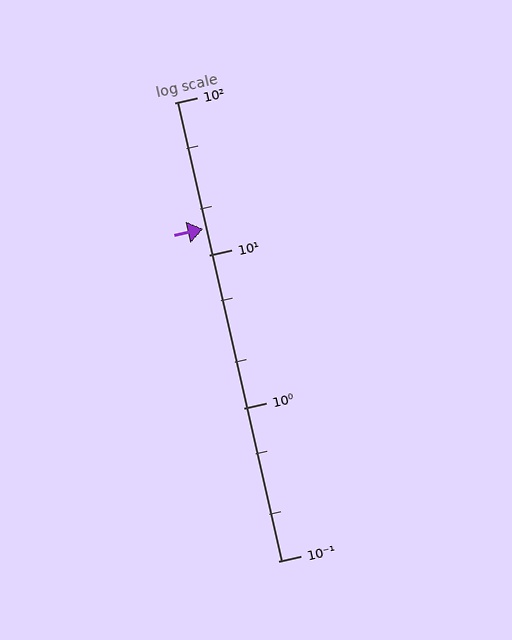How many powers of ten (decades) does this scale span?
The scale spans 3 decades, from 0.1 to 100.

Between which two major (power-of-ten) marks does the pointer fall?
The pointer is between 10 and 100.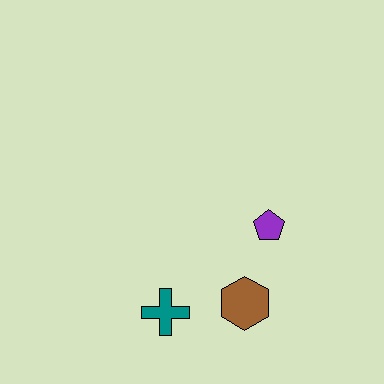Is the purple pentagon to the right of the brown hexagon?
Yes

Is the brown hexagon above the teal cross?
Yes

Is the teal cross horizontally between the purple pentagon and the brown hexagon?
No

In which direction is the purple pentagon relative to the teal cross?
The purple pentagon is to the right of the teal cross.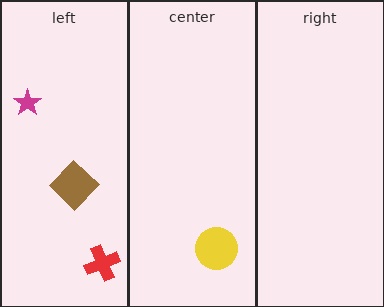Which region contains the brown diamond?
The left region.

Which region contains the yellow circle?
The center region.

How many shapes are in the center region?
1.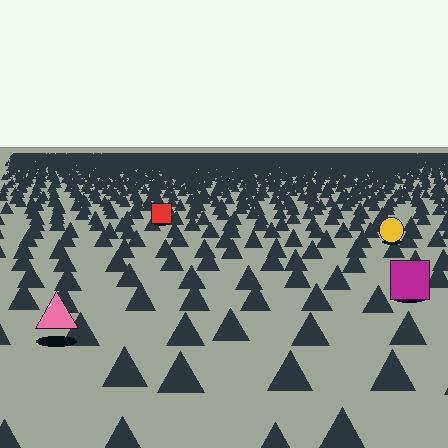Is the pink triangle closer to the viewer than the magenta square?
Yes. The pink triangle is closer — you can tell from the texture gradient: the ground texture is coarser near it.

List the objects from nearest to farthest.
From nearest to farthest: the pink triangle, the magenta square, the yellow circle, the red square.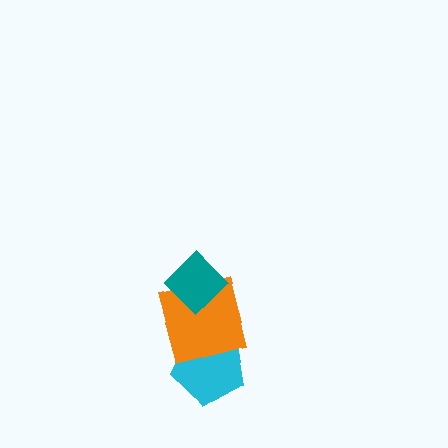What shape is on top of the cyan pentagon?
The orange square is on top of the cyan pentagon.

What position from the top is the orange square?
The orange square is 2nd from the top.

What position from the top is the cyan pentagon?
The cyan pentagon is 3rd from the top.